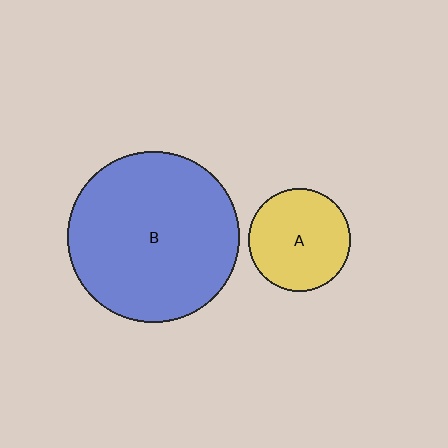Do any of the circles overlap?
No, none of the circles overlap.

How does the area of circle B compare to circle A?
Approximately 2.8 times.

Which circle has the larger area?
Circle B (blue).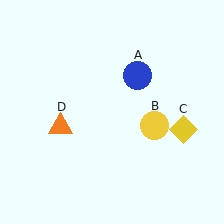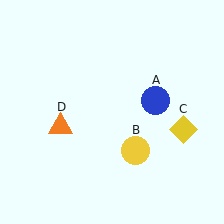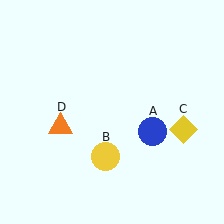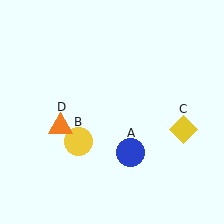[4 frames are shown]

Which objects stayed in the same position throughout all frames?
Yellow diamond (object C) and orange triangle (object D) remained stationary.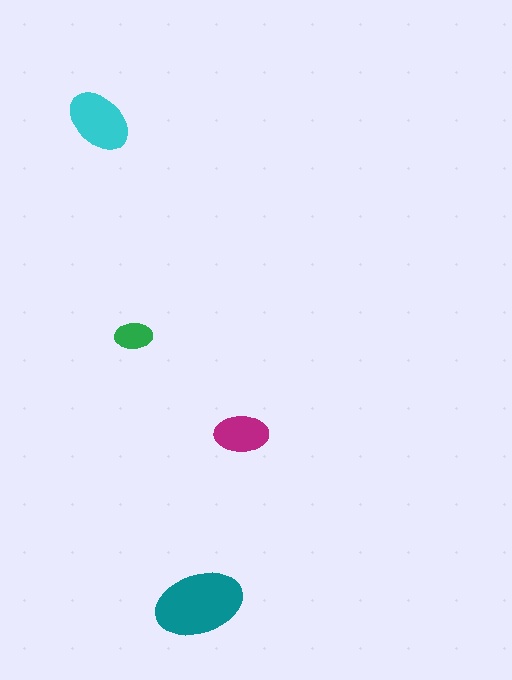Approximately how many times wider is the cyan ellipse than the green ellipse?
About 2 times wider.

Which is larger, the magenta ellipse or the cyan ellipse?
The cyan one.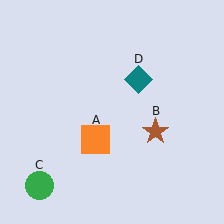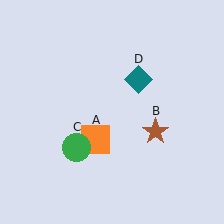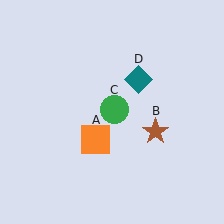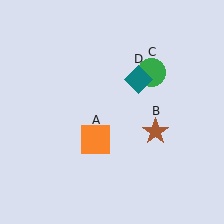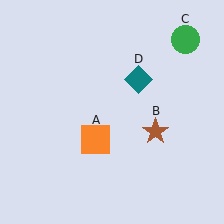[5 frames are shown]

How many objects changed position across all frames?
1 object changed position: green circle (object C).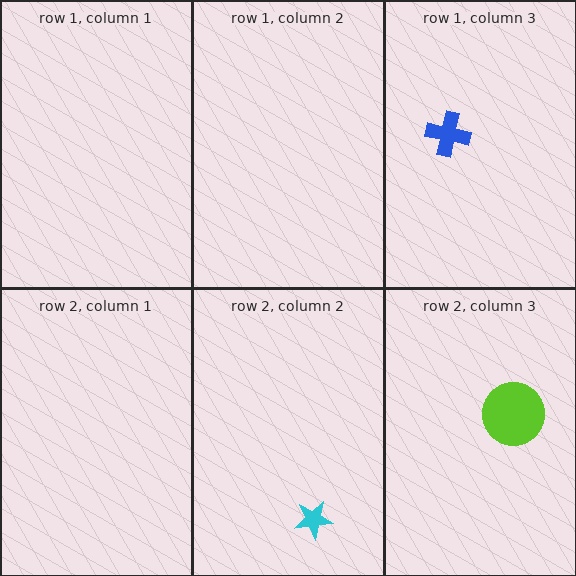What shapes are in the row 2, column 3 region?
The lime circle.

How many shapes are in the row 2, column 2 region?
1.